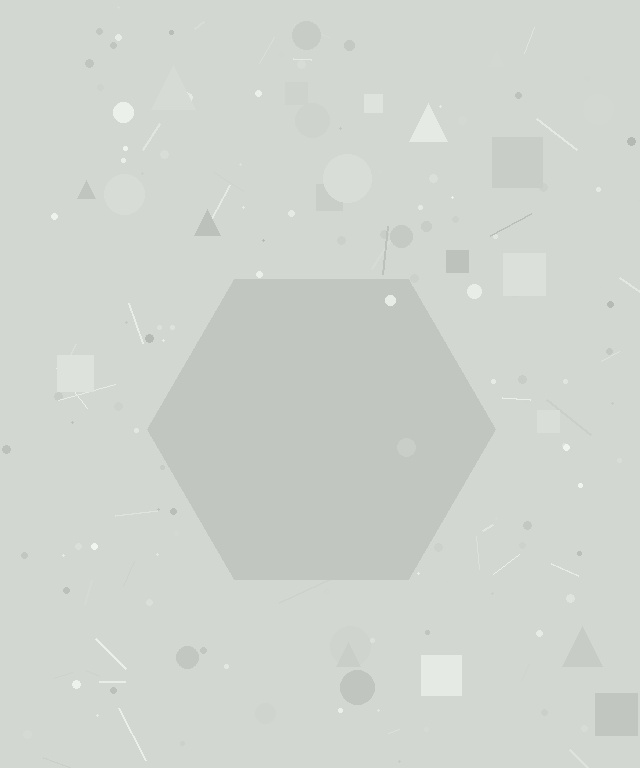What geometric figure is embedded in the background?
A hexagon is embedded in the background.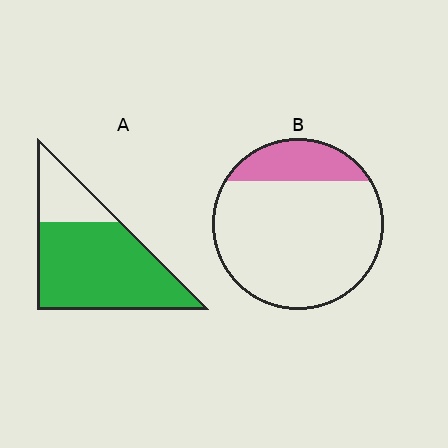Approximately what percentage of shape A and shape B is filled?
A is approximately 75% and B is approximately 20%.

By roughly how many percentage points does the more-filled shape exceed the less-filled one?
By roughly 55 percentage points (A over B).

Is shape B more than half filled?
No.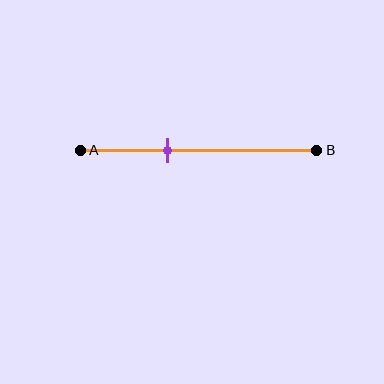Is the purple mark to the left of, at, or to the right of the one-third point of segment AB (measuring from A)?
The purple mark is to the right of the one-third point of segment AB.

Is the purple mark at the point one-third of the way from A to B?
No, the mark is at about 35% from A, not at the 33% one-third point.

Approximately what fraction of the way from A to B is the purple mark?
The purple mark is approximately 35% of the way from A to B.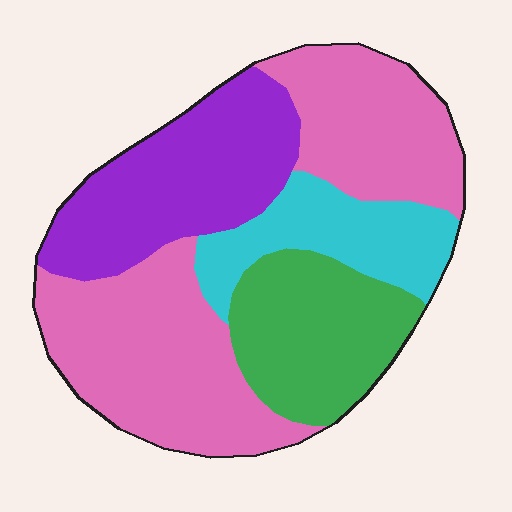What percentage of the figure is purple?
Purple covers 23% of the figure.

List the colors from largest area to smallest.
From largest to smallest: pink, purple, green, cyan.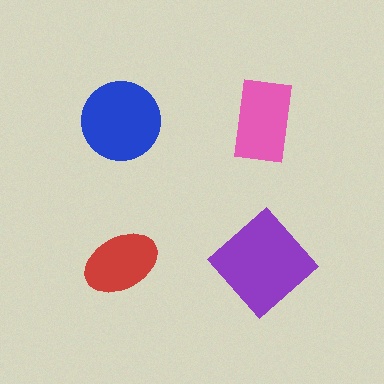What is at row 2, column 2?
A purple diamond.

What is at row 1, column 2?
A pink rectangle.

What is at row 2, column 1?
A red ellipse.